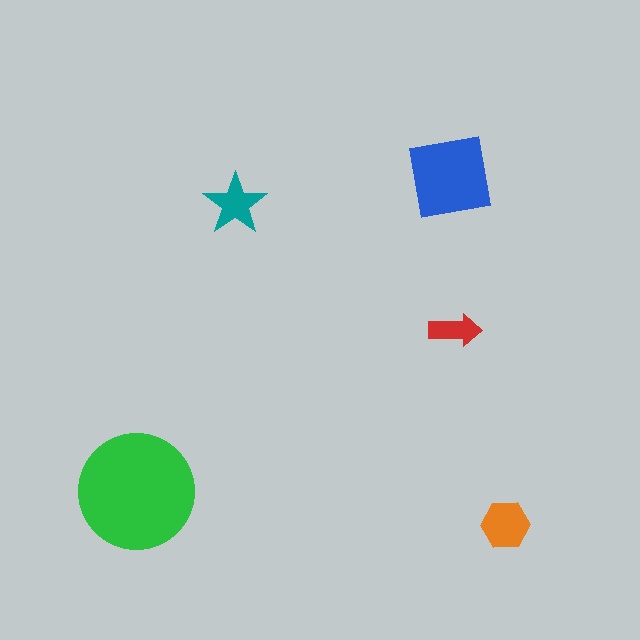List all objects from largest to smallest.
The green circle, the blue square, the orange hexagon, the teal star, the red arrow.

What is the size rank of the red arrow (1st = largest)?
5th.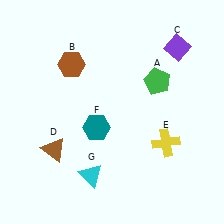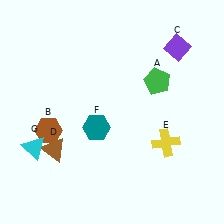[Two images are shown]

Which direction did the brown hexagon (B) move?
The brown hexagon (B) moved down.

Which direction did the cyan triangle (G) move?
The cyan triangle (G) moved left.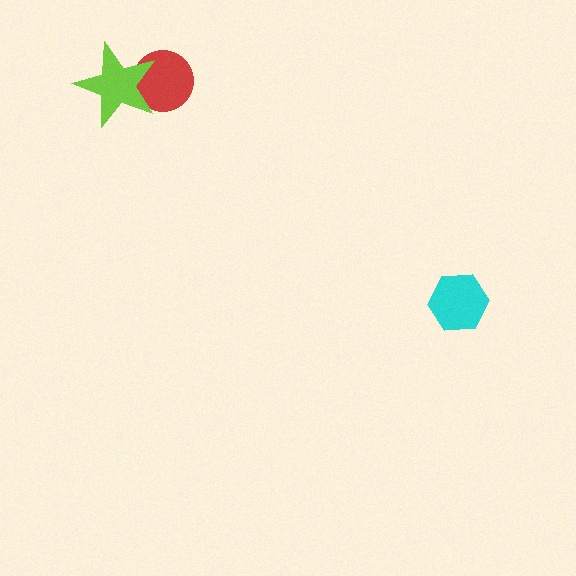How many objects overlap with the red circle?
1 object overlaps with the red circle.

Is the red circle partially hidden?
Yes, it is partially covered by another shape.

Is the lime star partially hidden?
No, no other shape covers it.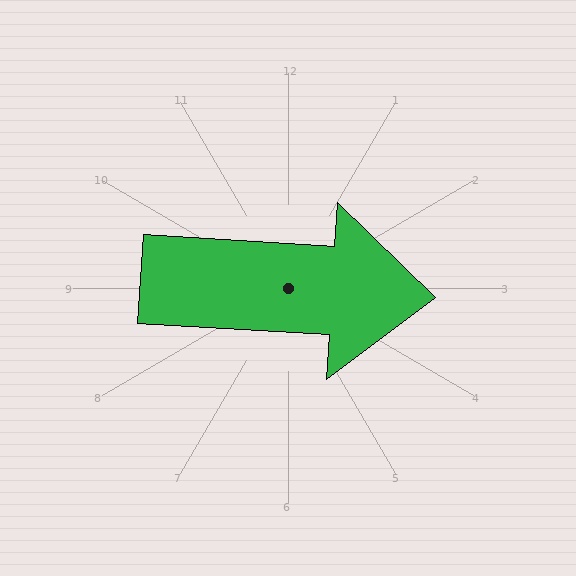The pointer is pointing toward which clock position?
Roughly 3 o'clock.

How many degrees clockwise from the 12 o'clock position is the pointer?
Approximately 94 degrees.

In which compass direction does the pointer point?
East.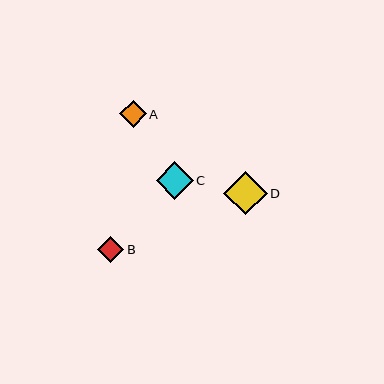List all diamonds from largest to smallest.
From largest to smallest: D, C, A, B.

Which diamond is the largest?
Diamond D is the largest with a size of approximately 44 pixels.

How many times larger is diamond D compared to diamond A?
Diamond D is approximately 1.7 times the size of diamond A.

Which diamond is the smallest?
Diamond B is the smallest with a size of approximately 26 pixels.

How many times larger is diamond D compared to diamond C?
Diamond D is approximately 1.2 times the size of diamond C.